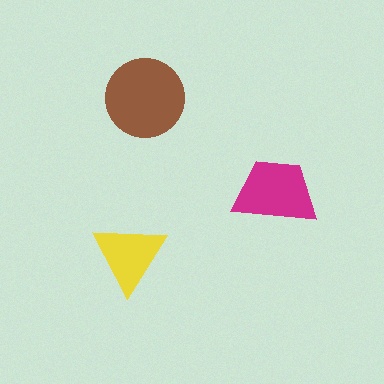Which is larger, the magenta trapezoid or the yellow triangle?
The magenta trapezoid.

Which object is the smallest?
The yellow triangle.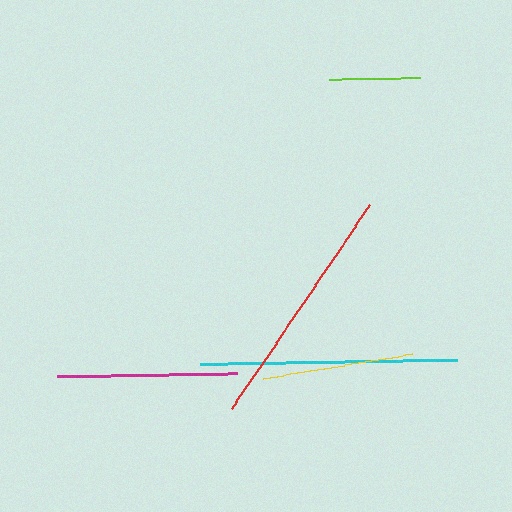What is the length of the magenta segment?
The magenta segment is approximately 180 pixels long.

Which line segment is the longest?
The cyan line is the longest at approximately 257 pixels.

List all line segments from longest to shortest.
From longest to shortest: cyan, red, magenta, yellow, lime.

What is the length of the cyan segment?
The cyan segment is approximately 257 pixels long.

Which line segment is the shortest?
The lime line is the shortest at approximately 91 pixels.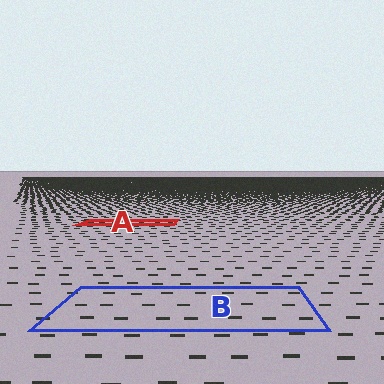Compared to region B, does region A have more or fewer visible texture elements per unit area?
Region A has more texture elements per unit area — they are packed more densely because it is farther away.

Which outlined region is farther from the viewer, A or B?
Region A is farther from the viewer — the texture elements inside it appear smaller and more densely packed.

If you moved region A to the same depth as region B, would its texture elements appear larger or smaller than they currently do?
They would appear larger. At a closer depth, the same texture elements are projected at a bigger on-screen size.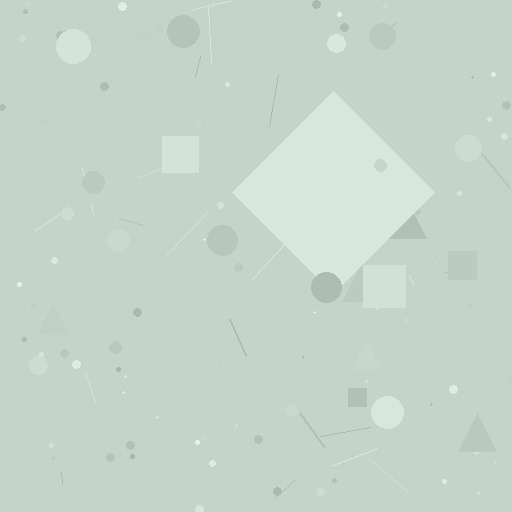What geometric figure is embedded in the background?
A diamond is embedded in the background.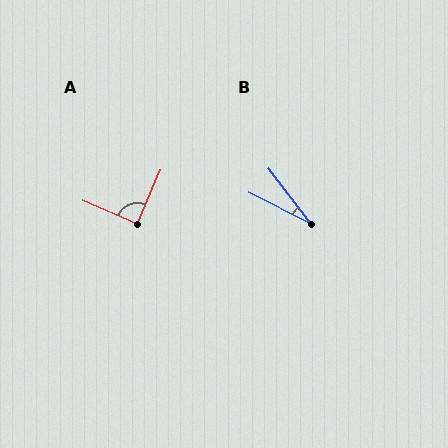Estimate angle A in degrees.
Approximately 90 degrees.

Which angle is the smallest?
B, at approximately 26 degrees.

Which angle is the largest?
A, at approximately 90 degrees.